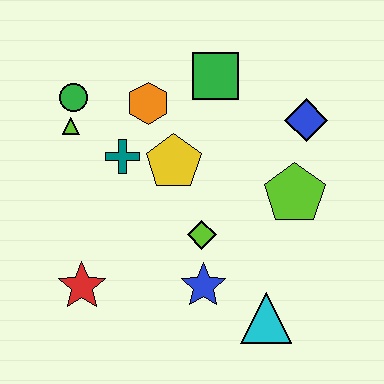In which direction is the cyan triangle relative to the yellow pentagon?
The cyan triangle is below the yellow pentagon.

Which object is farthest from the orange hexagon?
The cyan triangle is farthest from the orange hexagon.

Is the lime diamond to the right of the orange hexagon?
Yes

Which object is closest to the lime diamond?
The blue star is closest to the lime diamond.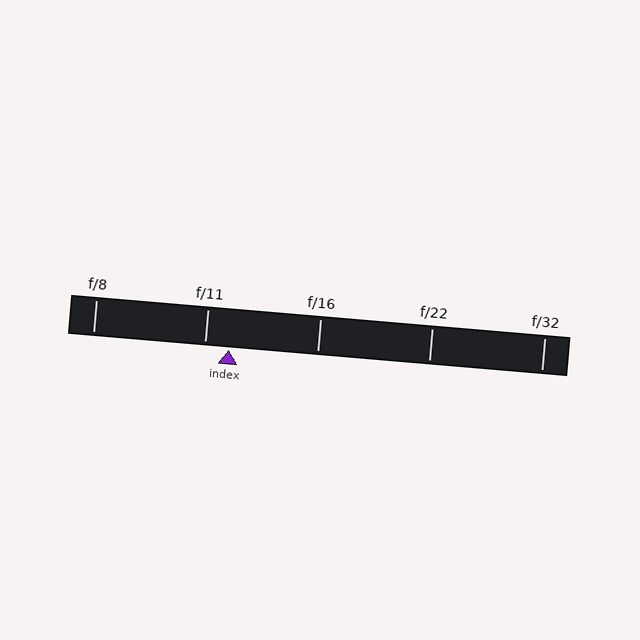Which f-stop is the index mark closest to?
The index mark is closest to f/11.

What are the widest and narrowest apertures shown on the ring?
The widest aperture shown is f/8 and the narrowest is f/32.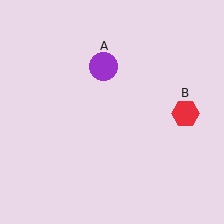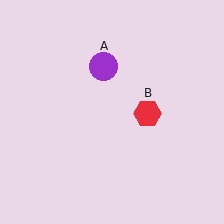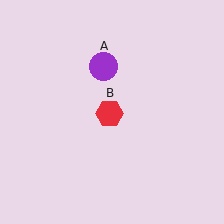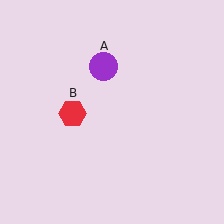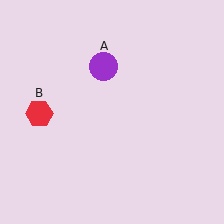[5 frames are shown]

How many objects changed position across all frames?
1 object changed position: red hexagon (object B).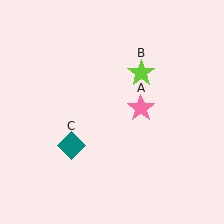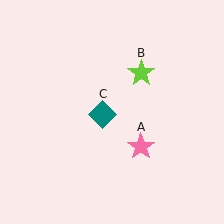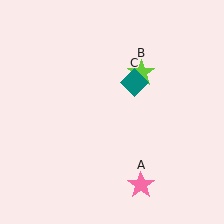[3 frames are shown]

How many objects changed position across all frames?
2 objects changed position: pink star (object A), teal diamond (object C).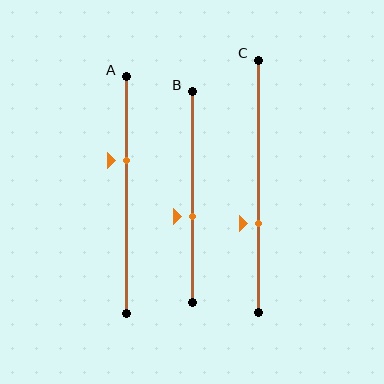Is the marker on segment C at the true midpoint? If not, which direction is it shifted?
No, the marker on segment C is shifted downward by about 15% of the segment length.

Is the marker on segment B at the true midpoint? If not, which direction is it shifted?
No, the marker on segment B is shifted downward by about 9% of the segment length.